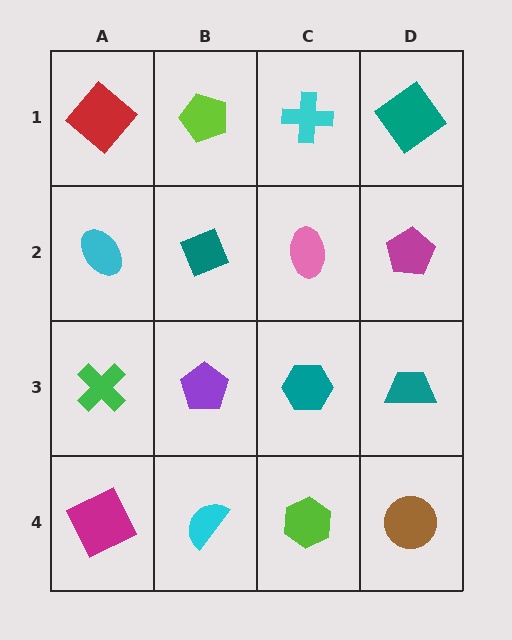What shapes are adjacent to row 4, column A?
A green cross (row 3, column A), a cyan semicircle (row 4, column B).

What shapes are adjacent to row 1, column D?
A magenta pentagon (row 2, column D), a cyan cross (row 1, column C).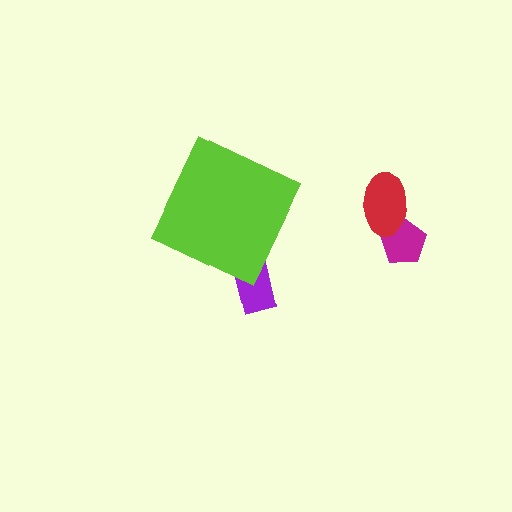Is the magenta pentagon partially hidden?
No, the magenta pentagon is fully visible.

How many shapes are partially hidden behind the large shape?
1 shape is partially hidden.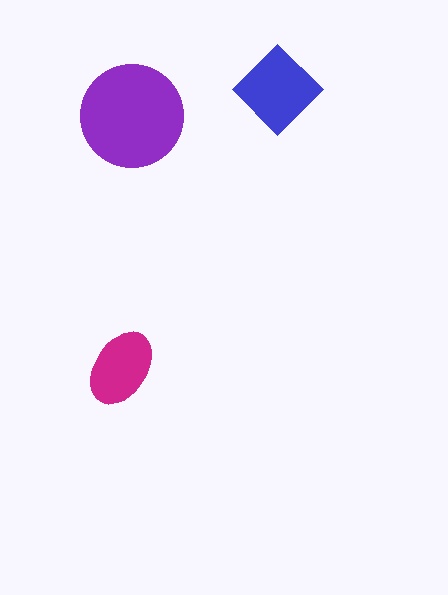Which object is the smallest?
The magenta ellipse.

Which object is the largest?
The purple circle.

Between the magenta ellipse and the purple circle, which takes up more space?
The purple circle.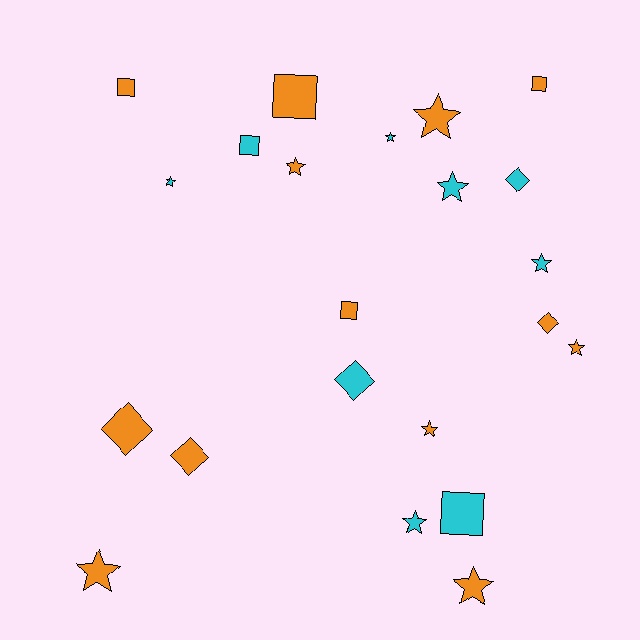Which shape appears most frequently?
Star, with 11 objects.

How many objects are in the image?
There are 22 objects.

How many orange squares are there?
There are 4 orange squares.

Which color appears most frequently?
Orange, with 13 objects.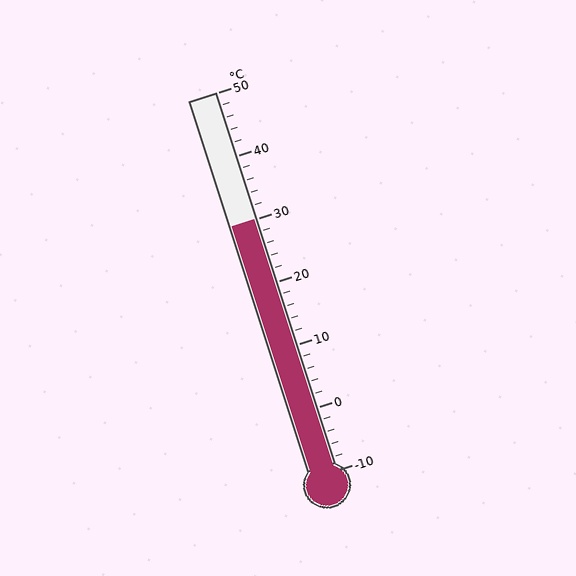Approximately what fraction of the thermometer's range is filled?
The thermometer is filled to approximately 65% of its range.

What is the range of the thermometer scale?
The thermometer scale ranges from -10°C to 50°C.